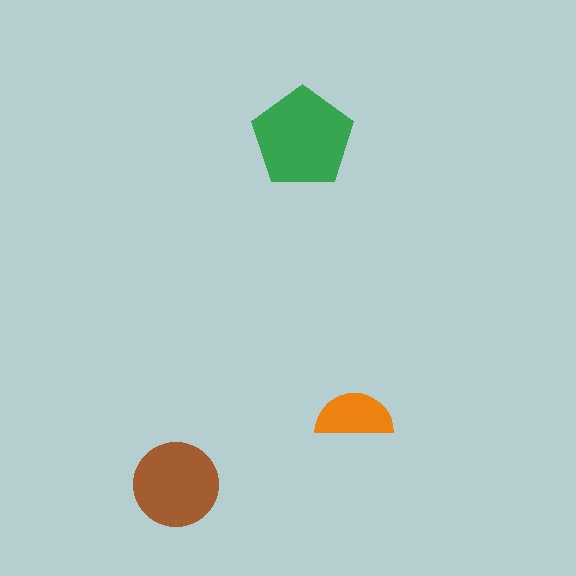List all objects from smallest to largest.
The orange semicircle, the brown circle, the green pentagon.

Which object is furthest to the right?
The orange semicircle is rightmost.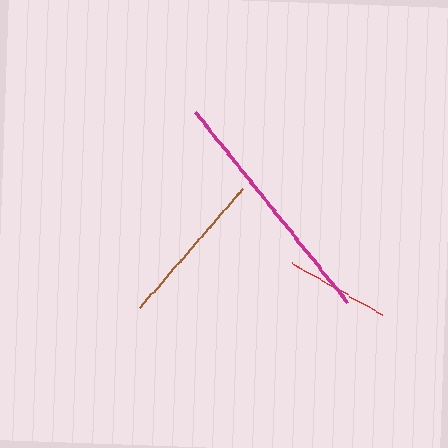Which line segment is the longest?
The magenta line is the longest at approximately 244 pixels.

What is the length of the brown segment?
The brown segment is approximately 157 pixels long.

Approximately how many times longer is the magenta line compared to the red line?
The magenta line is approximately 2.4 times the length of the red line.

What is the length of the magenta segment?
The magenta segment is approximately 244 pixels long.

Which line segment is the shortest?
The red line is the shortest at approximately 104 pixels.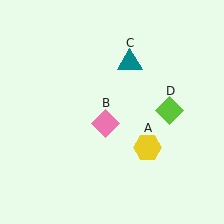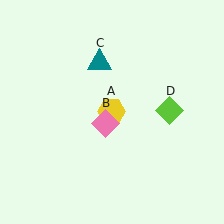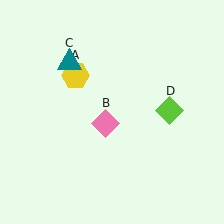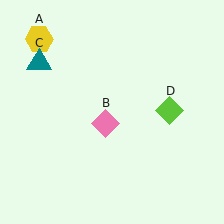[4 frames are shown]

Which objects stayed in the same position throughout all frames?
Pink diamond (object B) and lime diamond (object D) remained stationary.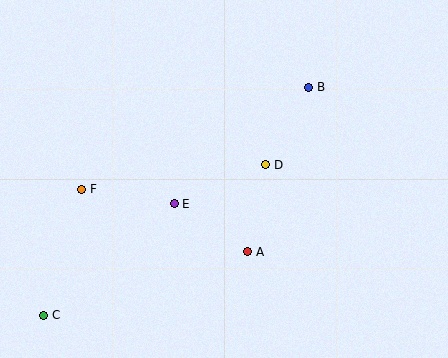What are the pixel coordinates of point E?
Point E is at (174, 204).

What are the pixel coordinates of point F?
Point F is at (82, 189).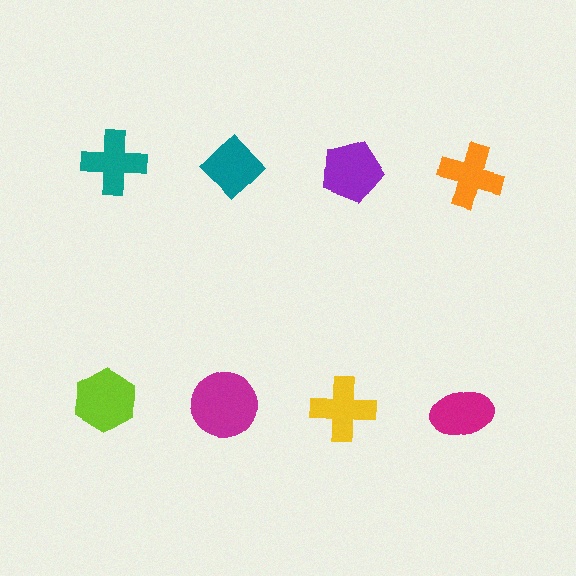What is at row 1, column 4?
An orange cross.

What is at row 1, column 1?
A teal cross.